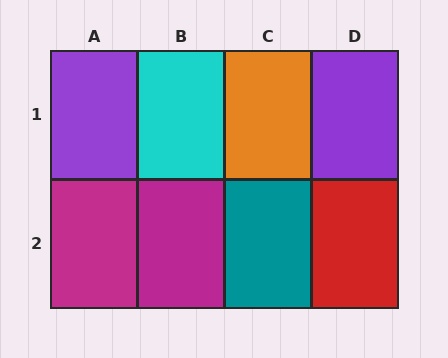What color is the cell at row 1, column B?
Cyan.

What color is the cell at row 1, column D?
Purple.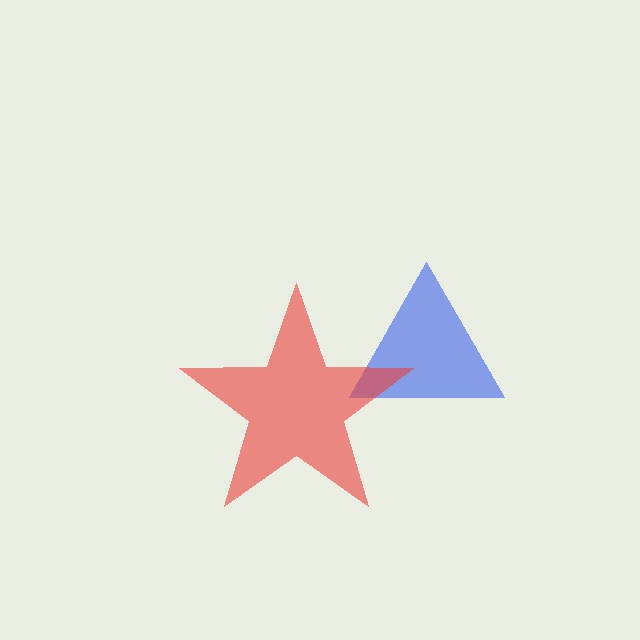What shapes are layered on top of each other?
The layered shapes are: a blue triangle, a red star.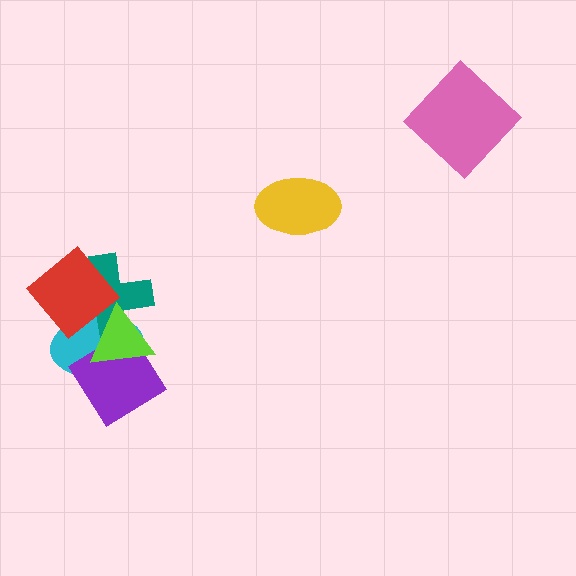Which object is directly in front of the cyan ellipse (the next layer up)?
The teal cross is directly in front of the cyan ellipse.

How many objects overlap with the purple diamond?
2 objects overlap with the purple diamond.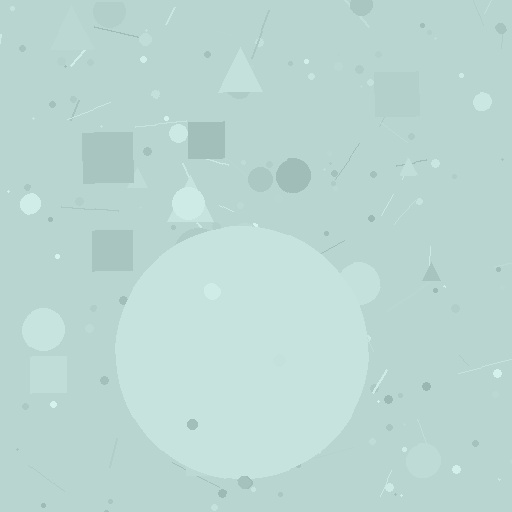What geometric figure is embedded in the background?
A circle is embedded in the background.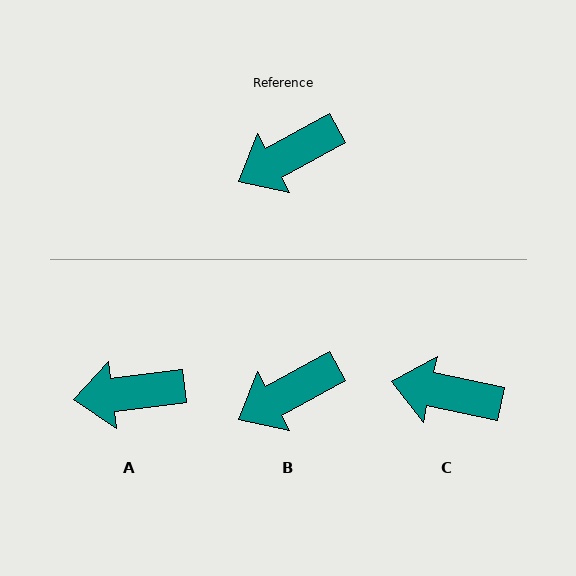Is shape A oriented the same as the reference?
No, it is off by about 21 degrees.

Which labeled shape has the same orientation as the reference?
B.